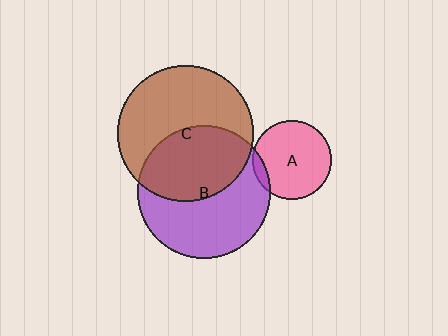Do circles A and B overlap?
Yes.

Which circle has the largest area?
Circle C (brown).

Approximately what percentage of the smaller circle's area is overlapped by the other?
Approximately 10%.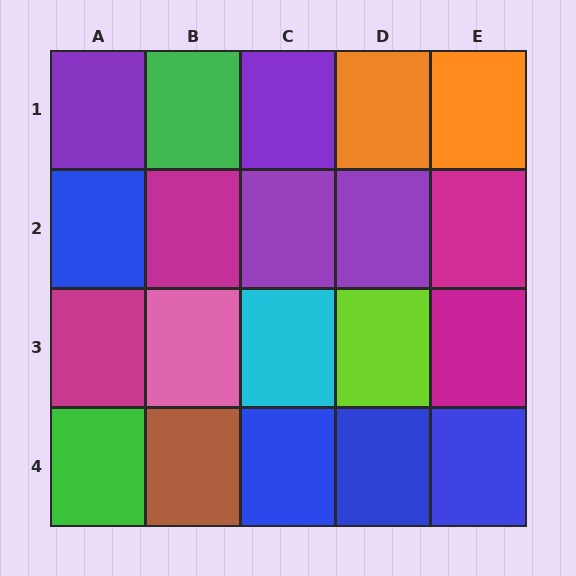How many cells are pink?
1 cell is pink.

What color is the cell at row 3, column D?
Lime.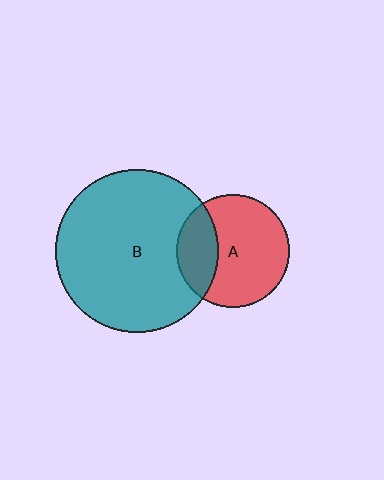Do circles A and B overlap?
Yes.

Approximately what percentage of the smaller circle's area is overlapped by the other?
Approximately 25%.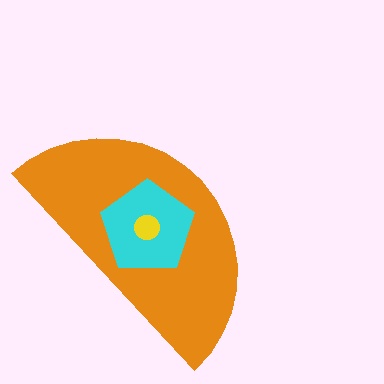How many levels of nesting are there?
3.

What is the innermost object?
The yellow circle.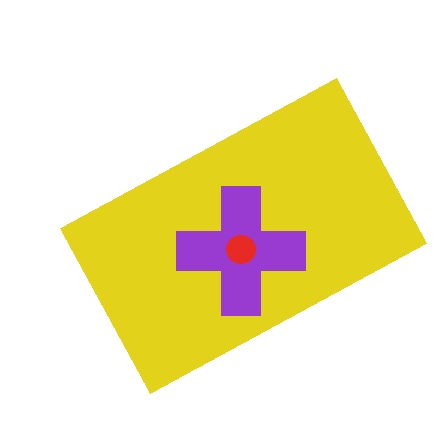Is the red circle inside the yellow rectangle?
Yes.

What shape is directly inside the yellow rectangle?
The purple cross.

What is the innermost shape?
The red circle.